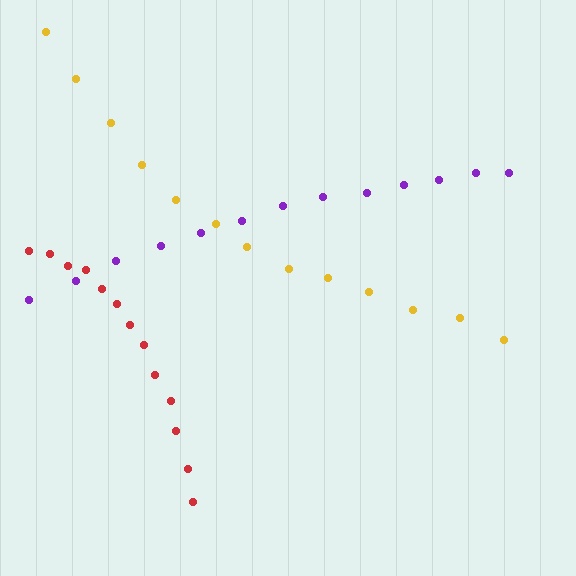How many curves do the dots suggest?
There are 3 distinct paths.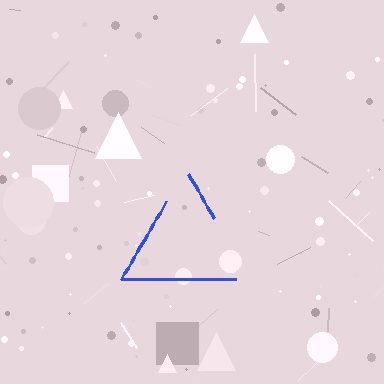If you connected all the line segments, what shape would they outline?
They would outline a triangle.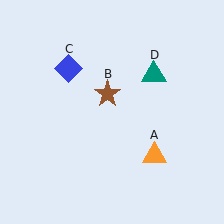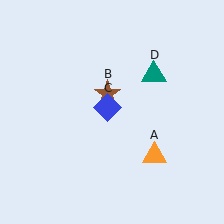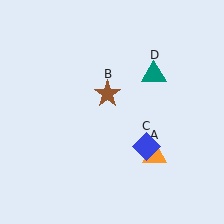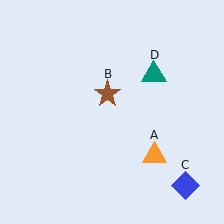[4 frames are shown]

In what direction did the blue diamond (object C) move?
The blue diamond (object C) moved down and to the right.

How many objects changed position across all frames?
1 object changed position: blue diamond (object C).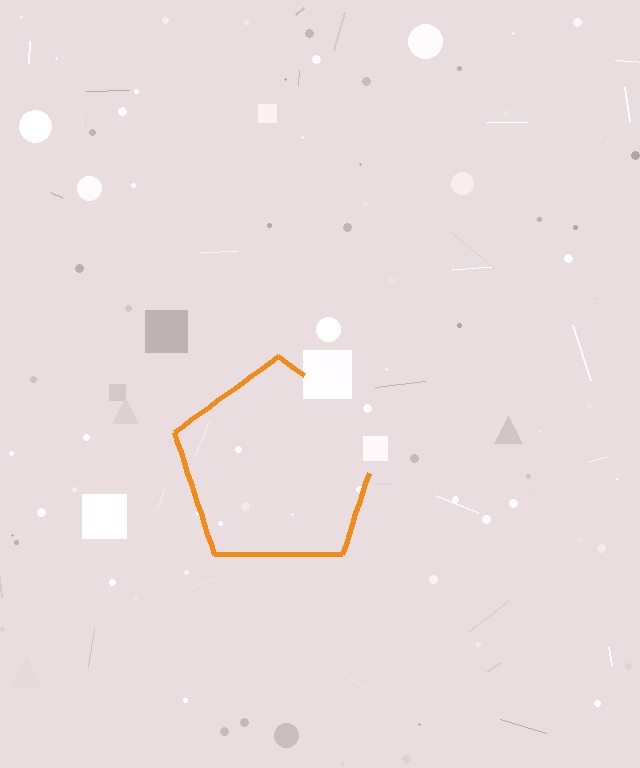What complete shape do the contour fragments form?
The contour fragments form a pentagon.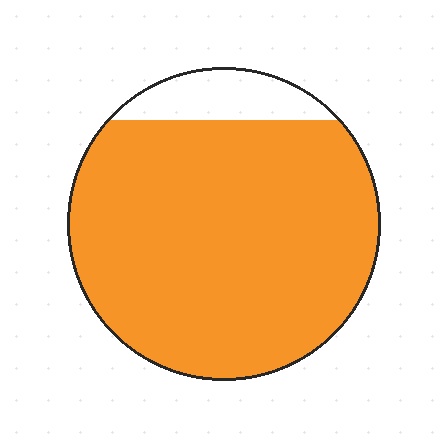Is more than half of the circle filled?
Yes.